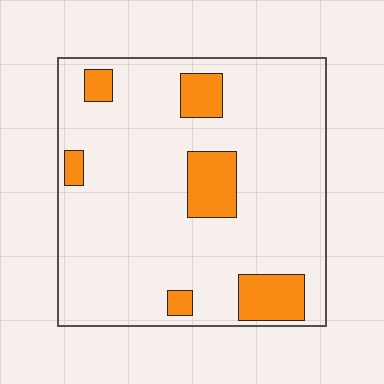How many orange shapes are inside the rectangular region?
6.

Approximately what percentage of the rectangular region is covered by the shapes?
Approximately 15%.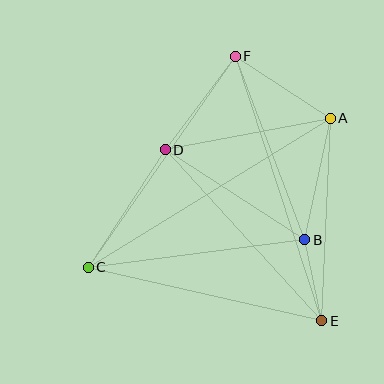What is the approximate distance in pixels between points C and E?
The distance between C and E is approximately 239 pixels.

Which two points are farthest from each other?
Points A and C are farthest from each other.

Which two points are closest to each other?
Points B and E are closest to each other.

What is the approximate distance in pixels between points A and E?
The distance between A and E is approximately 203 pixels.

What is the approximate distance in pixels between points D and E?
The distance between D and E is approximately 232 pixels.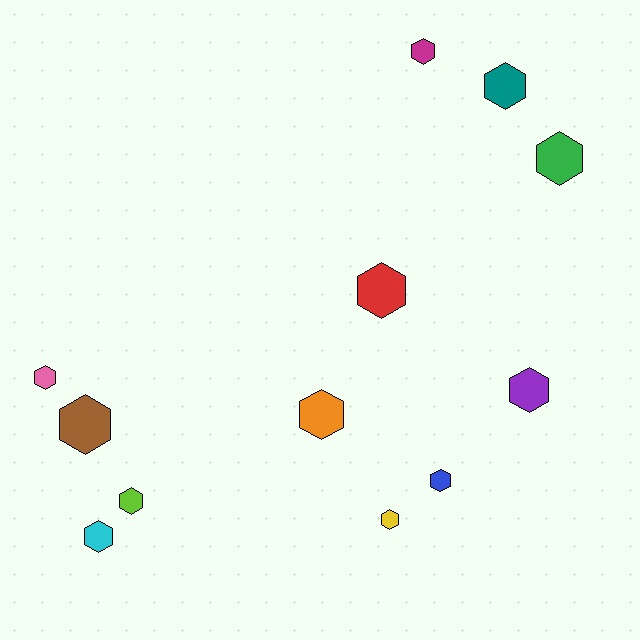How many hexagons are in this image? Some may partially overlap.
There are 12 hexagons.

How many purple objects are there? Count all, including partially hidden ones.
There is 1 purple object.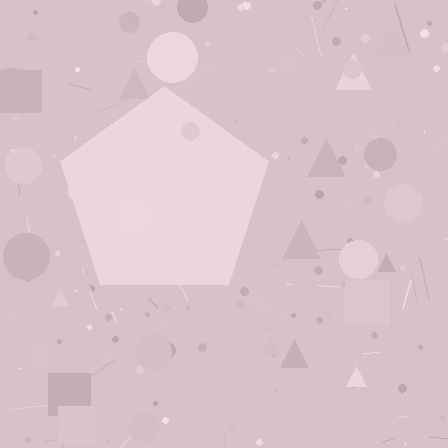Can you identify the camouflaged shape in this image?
The camouflaged shape is a pentagon.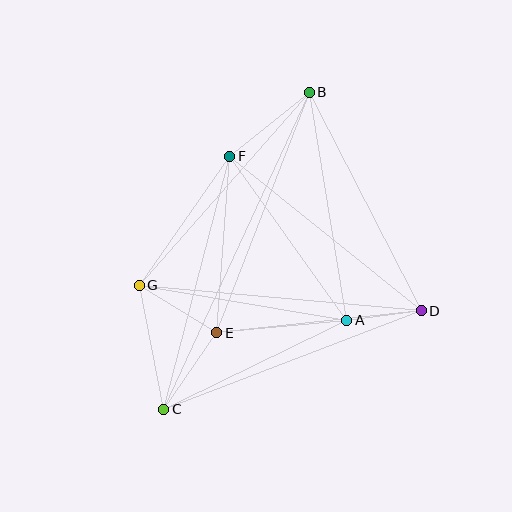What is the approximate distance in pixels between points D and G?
The distance between D and G is approximately 283 pixels.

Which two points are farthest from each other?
Points B and C are farthest from each other.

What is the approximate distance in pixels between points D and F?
The distance between D and F is approximately 246 pixels.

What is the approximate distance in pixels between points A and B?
The distance between A and B is approximately 231 pixels.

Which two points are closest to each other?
Points A and D are closest to each other.